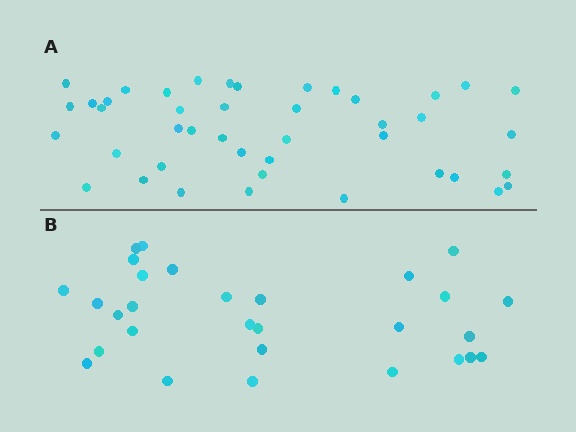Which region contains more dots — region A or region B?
Region A (the top region) has more dots.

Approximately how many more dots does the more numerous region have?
Region A has approximately 15 more dots than region B.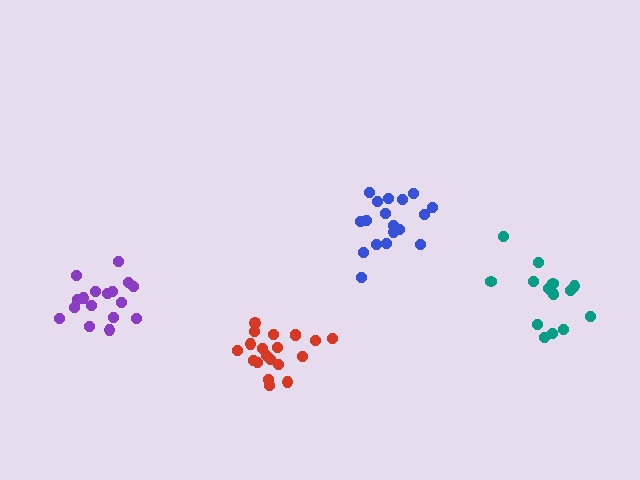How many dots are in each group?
Group 1: 17 dots, Group 2: 20 dots, Group 3: 18 dots, Group 4: 15 dots (70 total).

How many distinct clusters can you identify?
There are 4 distinct clusters.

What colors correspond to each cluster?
The clusters are colored: purple, red, blue, teal.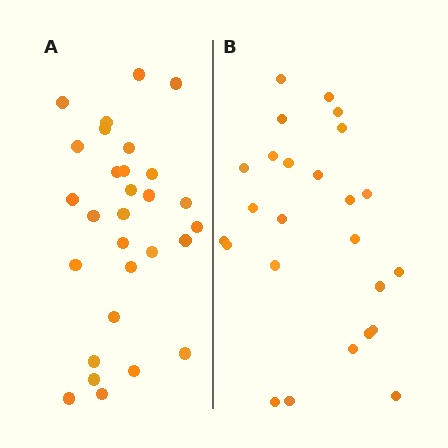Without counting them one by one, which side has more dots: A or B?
Region A (the left region) has more dots.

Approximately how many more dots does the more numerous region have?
Region A has about 4 more dots than region B.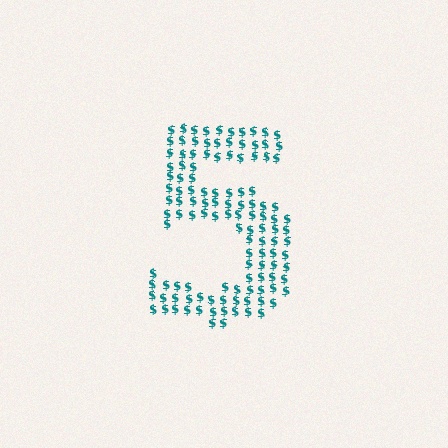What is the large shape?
The large shape is the digit 5.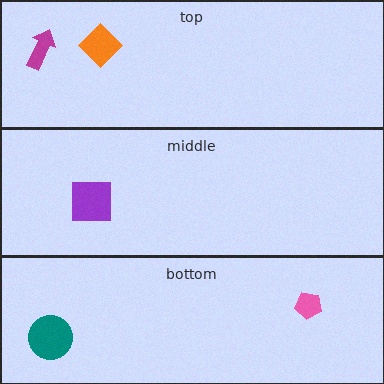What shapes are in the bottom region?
The teal circle, the pink pentagon.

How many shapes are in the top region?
2.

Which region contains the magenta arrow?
The top region.